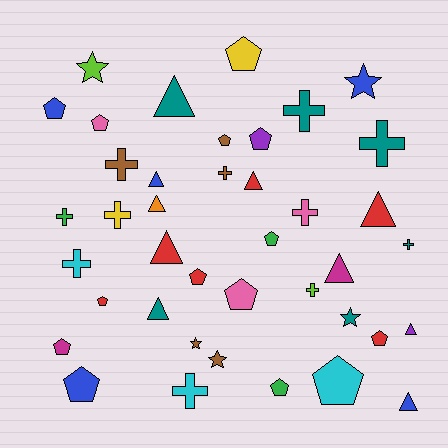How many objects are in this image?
There are 40 objects.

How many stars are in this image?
There are 5 stars.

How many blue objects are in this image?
There are 5 blue objects.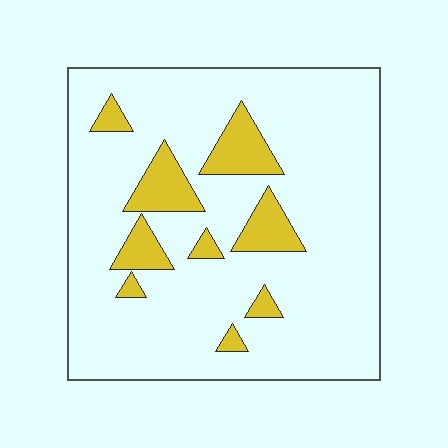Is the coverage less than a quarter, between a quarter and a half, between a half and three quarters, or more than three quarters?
Less than a quarter.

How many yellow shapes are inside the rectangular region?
9.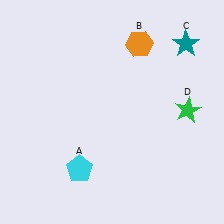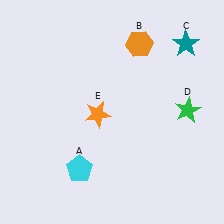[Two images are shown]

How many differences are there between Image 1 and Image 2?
There is 1 difference between the two images.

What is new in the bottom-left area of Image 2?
An orange star (E) was added in the bottom-left area of Image 2.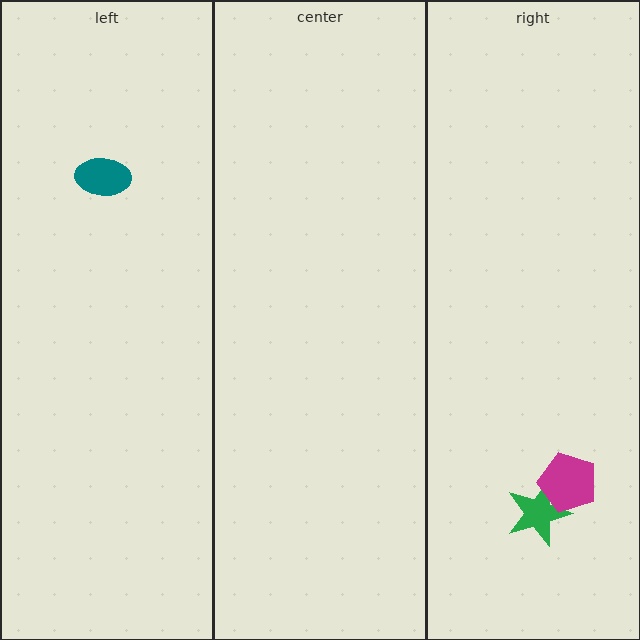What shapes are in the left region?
The teal ellipse.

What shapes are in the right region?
The green star, the magenta pentagon.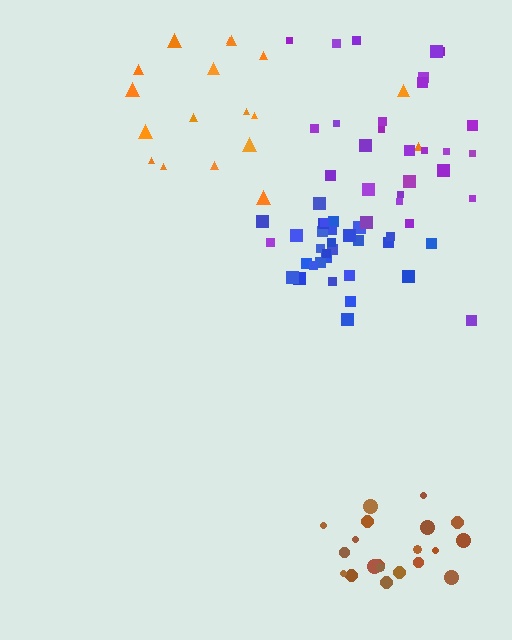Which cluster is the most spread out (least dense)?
Orange.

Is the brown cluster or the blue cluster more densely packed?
Blue.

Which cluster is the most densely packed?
Blue.